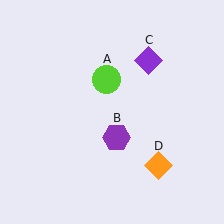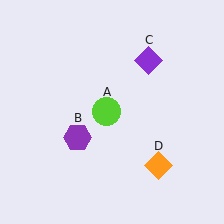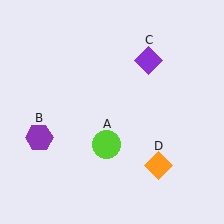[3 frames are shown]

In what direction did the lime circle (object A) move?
The lime circle (object A) moved down.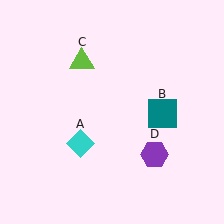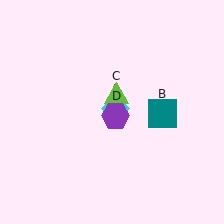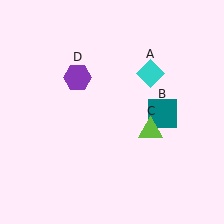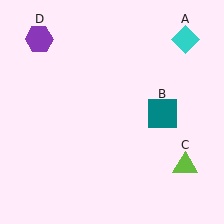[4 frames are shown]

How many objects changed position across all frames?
3 objects changed position: cyan diamond (object A), lime triangle (object C), purple hexagon (object D).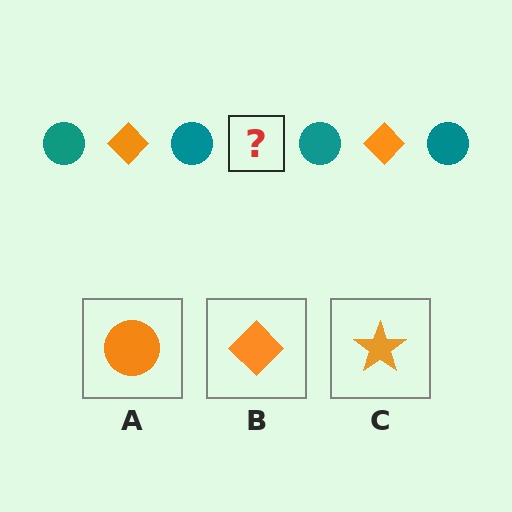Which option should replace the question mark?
Option B.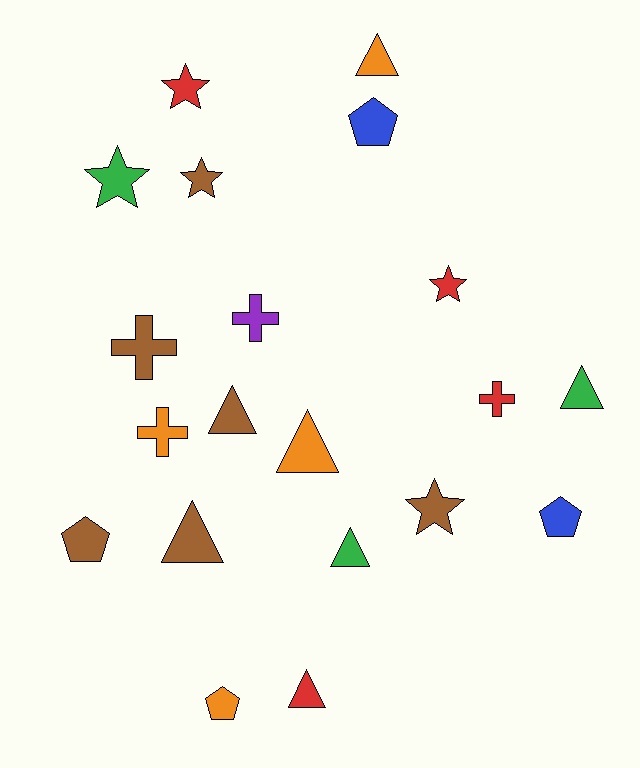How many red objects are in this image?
There are 4 red objects.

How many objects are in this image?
There are 20 objects.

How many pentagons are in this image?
There are 4 pentagons.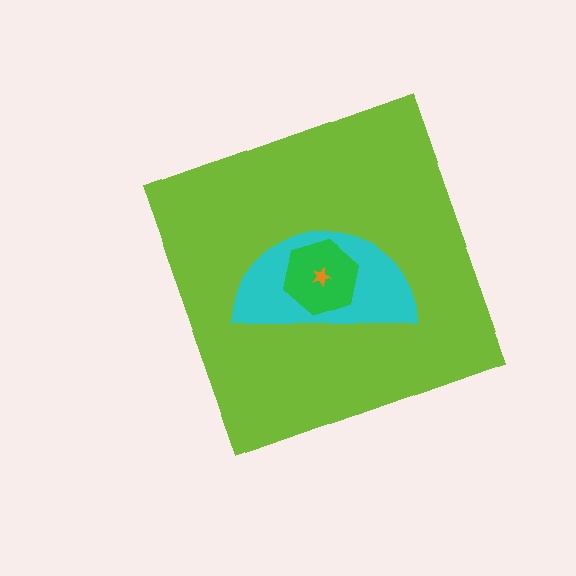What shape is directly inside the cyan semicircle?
The green hexagon.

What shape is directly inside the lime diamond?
The cyan semicircle.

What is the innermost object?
The orange star.